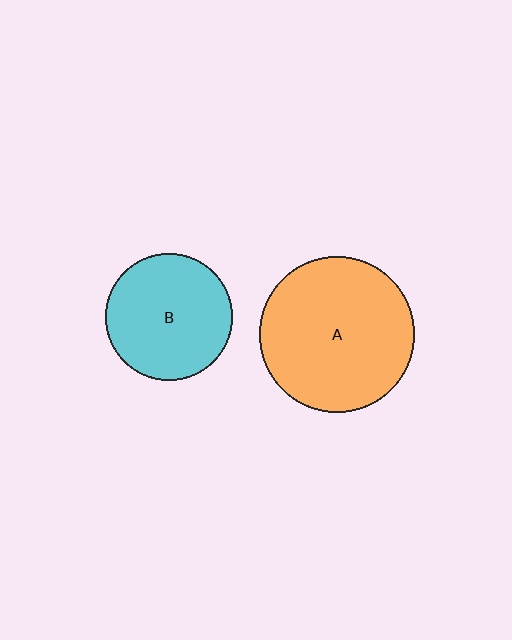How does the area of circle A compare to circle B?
Approximately 1.5 times.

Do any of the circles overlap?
No, none of the circles overlap.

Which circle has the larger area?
Circle A (orange).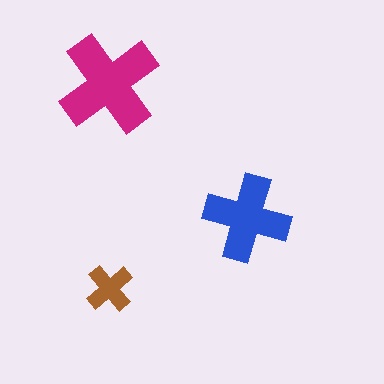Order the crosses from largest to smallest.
the magenta one, the blue one, the brown one.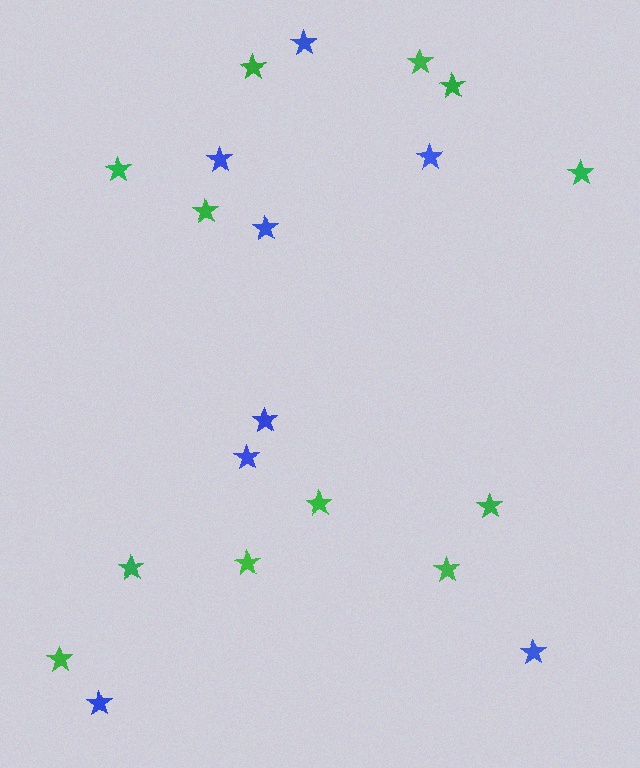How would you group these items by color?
There are 2 groups: one group of blue stars (8) and one group of green stars (12).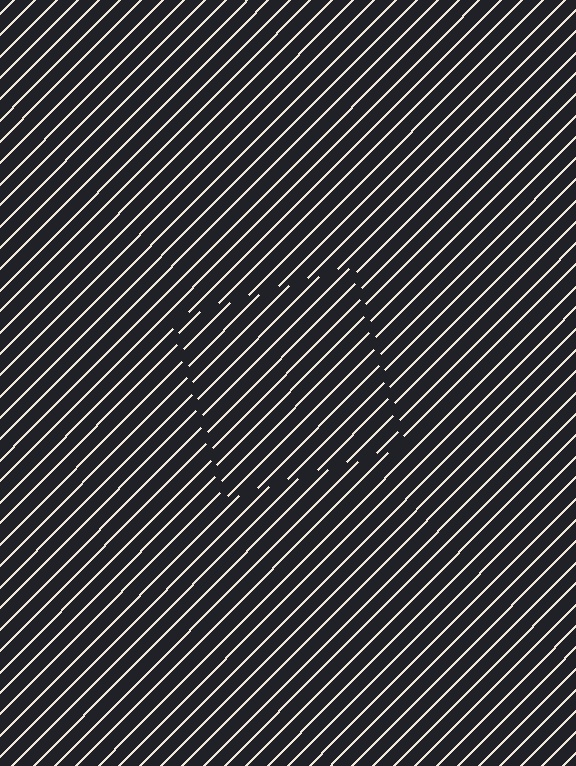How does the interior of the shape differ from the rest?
The interior of the shape contains the same grating, shifted by half a period — the contour is defined by the phase discontinuity where line-ends from the inner and outer gratings abut.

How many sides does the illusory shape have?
4 sides — the line-ends trace a square.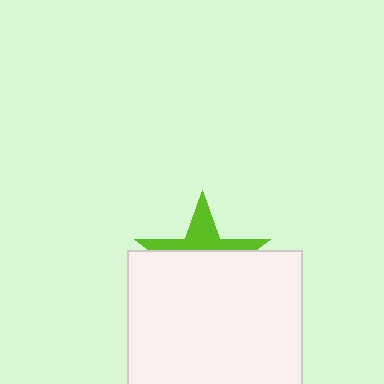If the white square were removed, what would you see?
You would see the complete lime star.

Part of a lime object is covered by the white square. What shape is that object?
It is a star.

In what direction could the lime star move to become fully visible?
The lime star could move up. That would shift it out from behind the white square entirely.